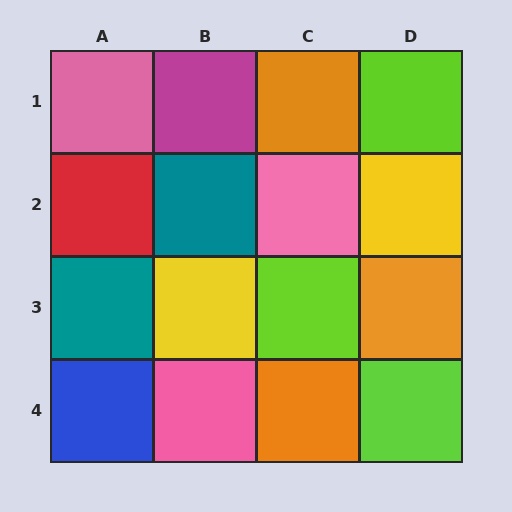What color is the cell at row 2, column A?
Red.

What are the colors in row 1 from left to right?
Pink, magenta, orange, lime.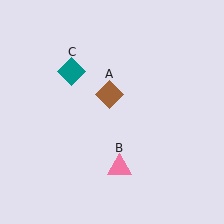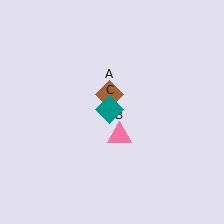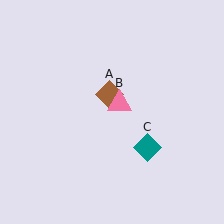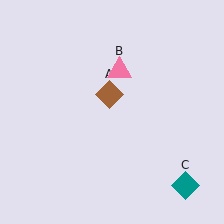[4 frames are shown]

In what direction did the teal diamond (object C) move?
The teal diamond (object C) moved down and to the right.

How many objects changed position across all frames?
2 objects changed position: pink triangle (object B), teal diamond (object C).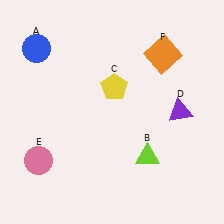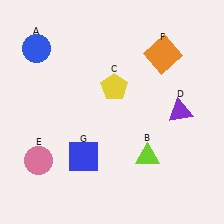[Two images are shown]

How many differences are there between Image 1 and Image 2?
There is 1 difference between the two images.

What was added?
A blue square (G) was added in Image 2.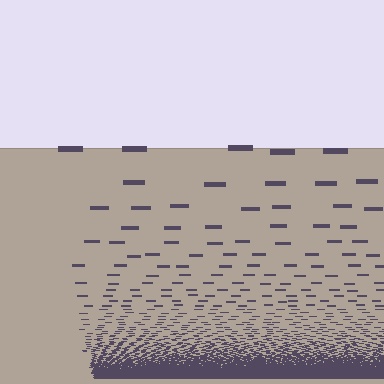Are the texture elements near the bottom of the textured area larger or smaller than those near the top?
Smaller. The gradient is inverted — elements near the bottom are smaller and denser.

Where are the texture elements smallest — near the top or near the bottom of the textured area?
Near the bottom.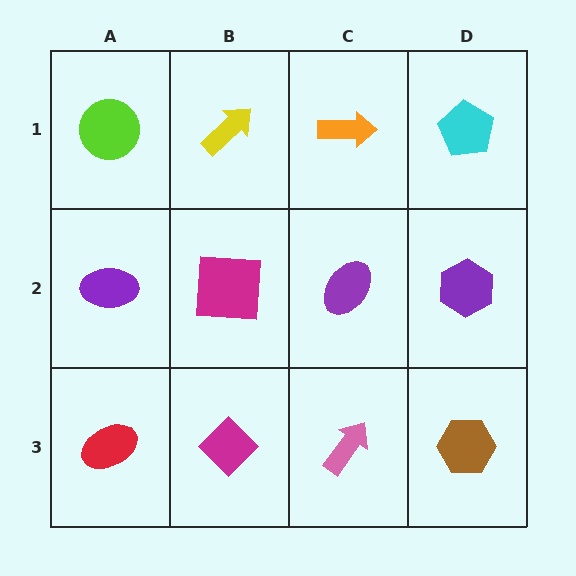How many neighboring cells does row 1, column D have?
2.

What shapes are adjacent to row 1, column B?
A magenta square (row 2, column B), a lime circle (row 1, column A), an orange arrow (row 1, column C).